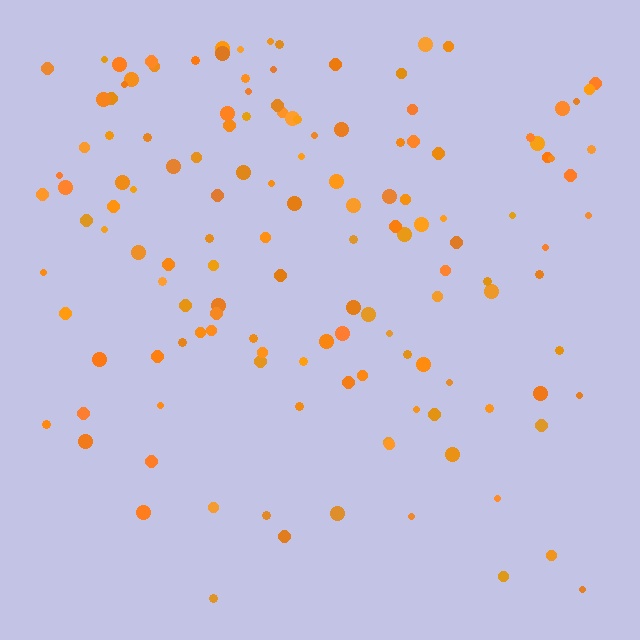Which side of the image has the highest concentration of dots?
The top.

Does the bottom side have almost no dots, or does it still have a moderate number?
Still a moderate number, just noticeably fewer than the top.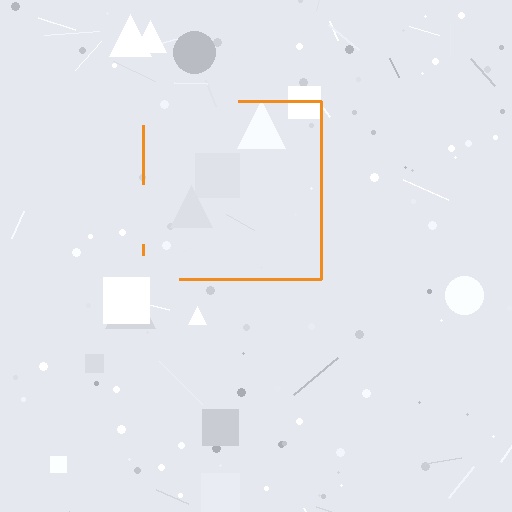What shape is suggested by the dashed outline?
The dashed outline suggests a square.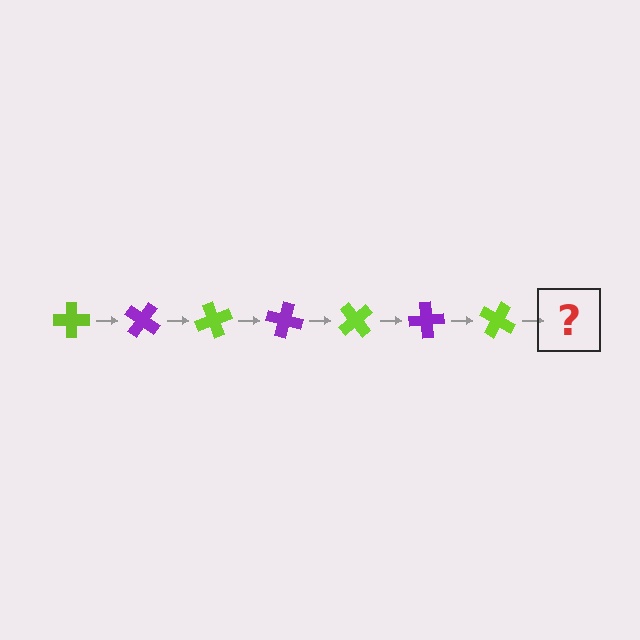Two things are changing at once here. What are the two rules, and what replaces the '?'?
The two rules are that it rotates 35 degrees each step and the color cycles through lime and purple. The '?' should be a purple cross, rotated 245 degrees from the start.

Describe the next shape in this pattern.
It should be a purple cross, rotated 245 degrees from the start.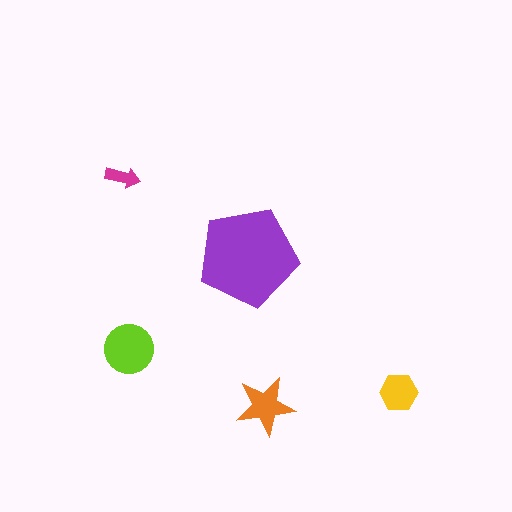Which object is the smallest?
The magenta arrow.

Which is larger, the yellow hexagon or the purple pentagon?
The purple pentagon.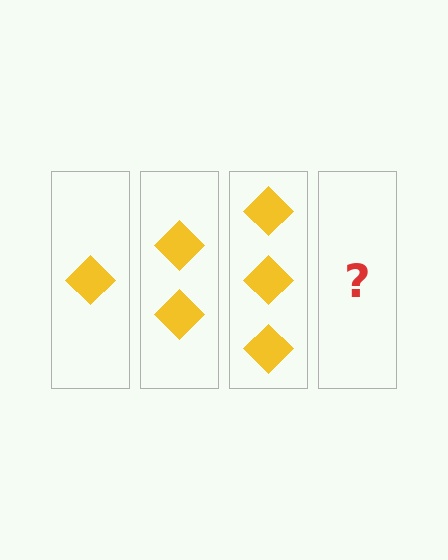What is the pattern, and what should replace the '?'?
The pattern is that each step adds one more diamond. The '?' should be 4 diamonds.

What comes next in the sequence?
The next element should be 4 diamonds.